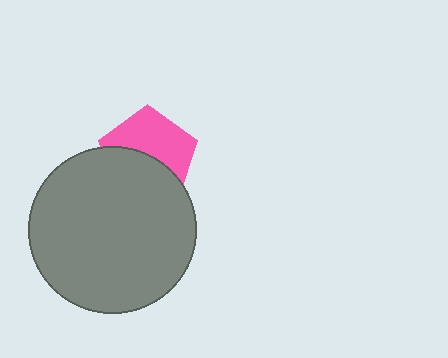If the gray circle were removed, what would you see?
You would see the complete pink pentagon.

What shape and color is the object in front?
The object in front is a gray circle.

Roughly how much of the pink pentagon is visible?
About half of it is visible (roughly 52%).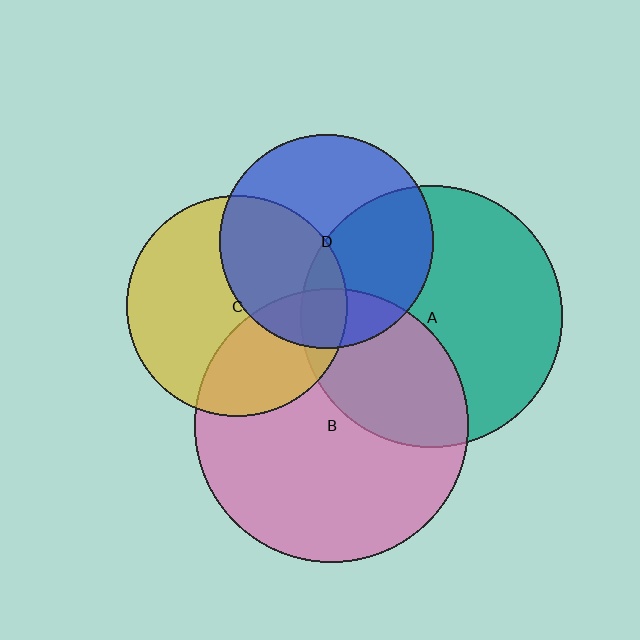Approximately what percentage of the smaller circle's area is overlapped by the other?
Approximately 20%.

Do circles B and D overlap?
Yes.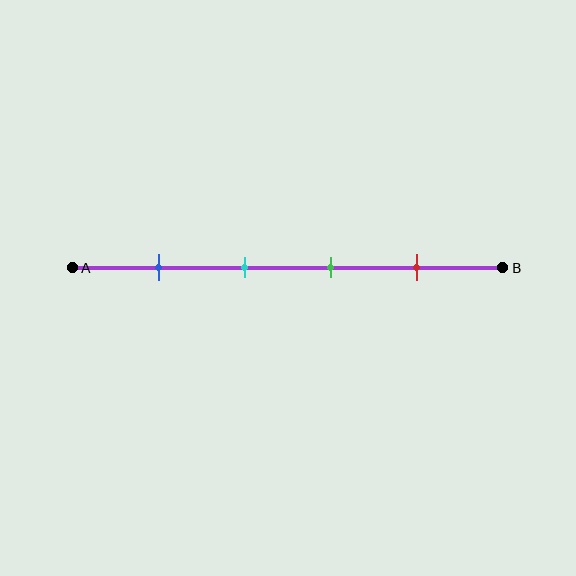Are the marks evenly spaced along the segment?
Yes, the marks are approximately evenly spaced.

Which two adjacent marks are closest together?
The cyan and green marks are the closest adjacent pair.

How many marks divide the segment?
There are 4 marks dividing the segment.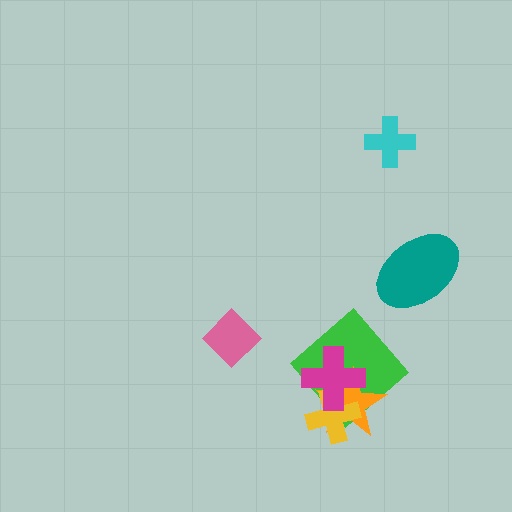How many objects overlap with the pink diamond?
0 objects overlap with the pink diamond.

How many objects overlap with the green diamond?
3 objects overlap with the green diamond.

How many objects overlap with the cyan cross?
0 objects overlap with the cyan cross.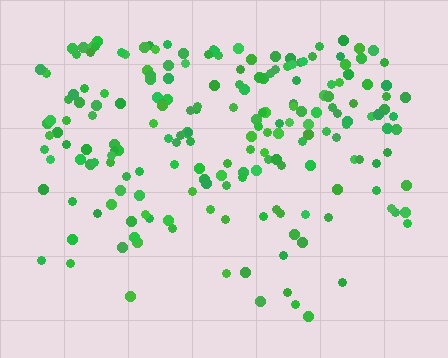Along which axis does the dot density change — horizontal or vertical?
Vertical.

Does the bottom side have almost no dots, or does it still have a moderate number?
Still a moderate number, just noticeably fewer than the top.